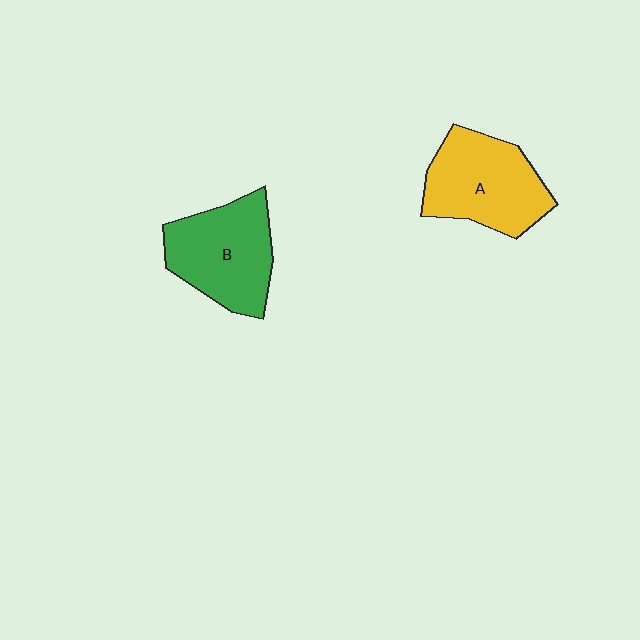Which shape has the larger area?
Shape A (yellow).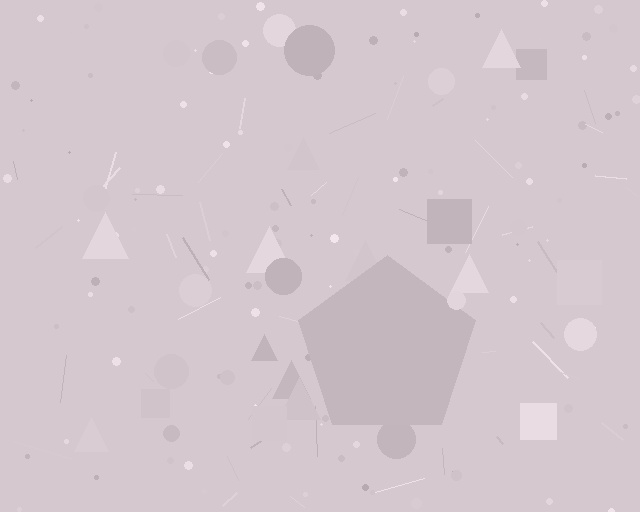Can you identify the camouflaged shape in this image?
The camouflaged shape is a pentagon.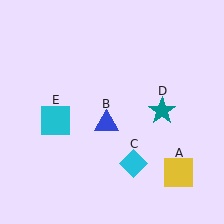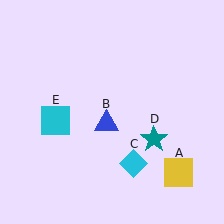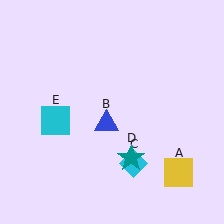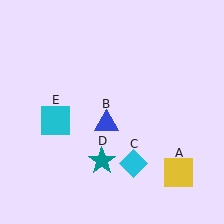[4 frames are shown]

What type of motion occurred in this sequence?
The teal star (object D) rotated clockwise around the center of the scene.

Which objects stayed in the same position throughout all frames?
Yellow square (object A) and blue triangle (object B) and cyan diamond (object C) and cyan square (object E) remained stationary.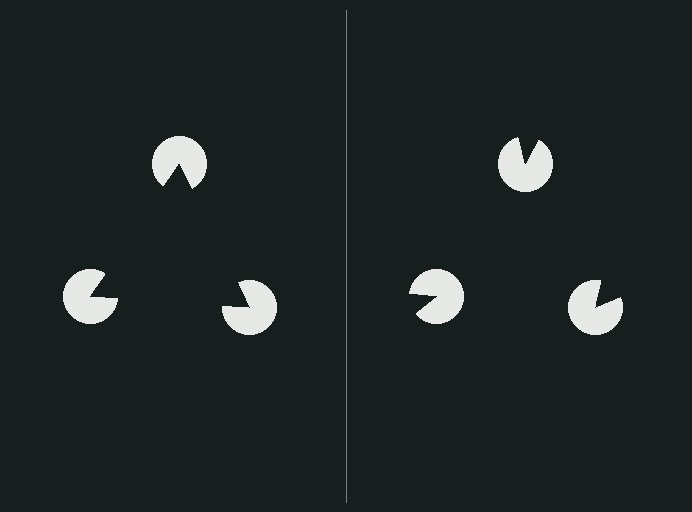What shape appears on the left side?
An illusory triangle.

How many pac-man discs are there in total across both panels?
6 — 3 on each side.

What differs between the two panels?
The pac-man discs are positioned identically on both sides; only the wedge orientations differ. On the left they align to a triangle; on the right they are misaligned.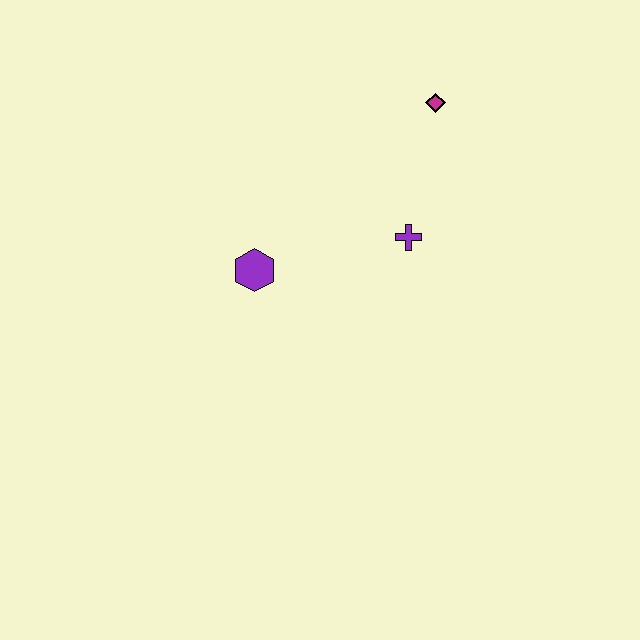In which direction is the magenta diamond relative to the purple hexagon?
The magenta diamond is to the right of the purple hexagon.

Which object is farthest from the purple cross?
The purple hexagon is farthest from the purple cross.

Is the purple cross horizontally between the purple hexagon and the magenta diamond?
Yes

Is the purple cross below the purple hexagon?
No